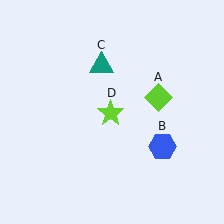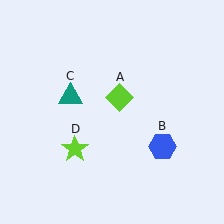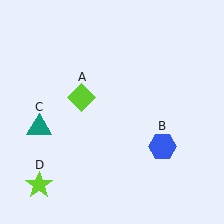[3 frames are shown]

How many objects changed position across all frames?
3 objects changed position: lime diamond (object A), teal triangle (object C), lime star (object D).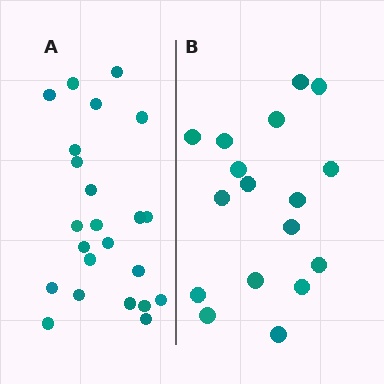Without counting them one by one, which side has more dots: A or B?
Region A (the left region) has more dots.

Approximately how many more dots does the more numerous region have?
Region A has about 6 more dots than region B.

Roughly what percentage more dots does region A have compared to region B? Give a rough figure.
About 35% more.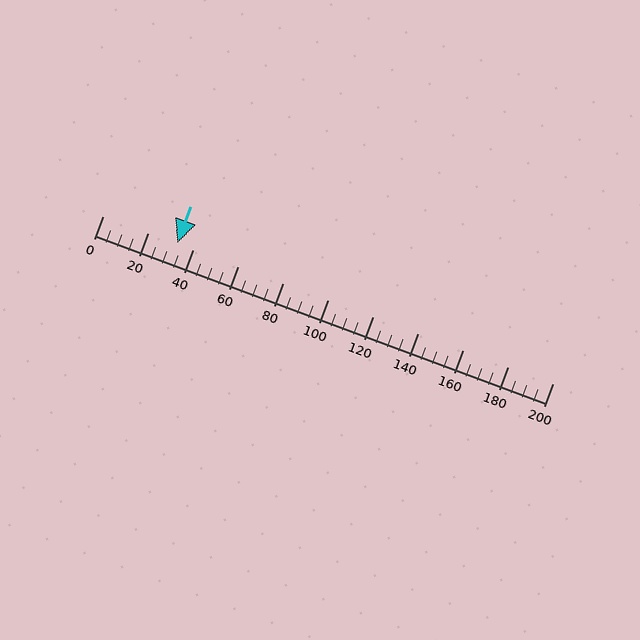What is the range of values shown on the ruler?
The ruler shows values from 0 to 200.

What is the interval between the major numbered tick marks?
The major tick marks are spaced 20 units apart.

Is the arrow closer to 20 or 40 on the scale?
The arrow is closer to 40.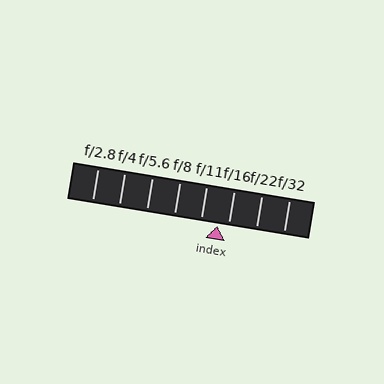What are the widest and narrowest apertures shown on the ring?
The widest aperture shown is f/2.8 and the narrowest is f/32.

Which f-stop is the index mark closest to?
The index mark is closest to f/16.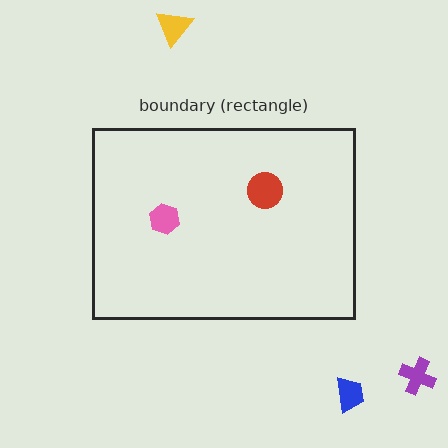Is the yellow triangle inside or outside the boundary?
Outside.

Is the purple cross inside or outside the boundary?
Outside.